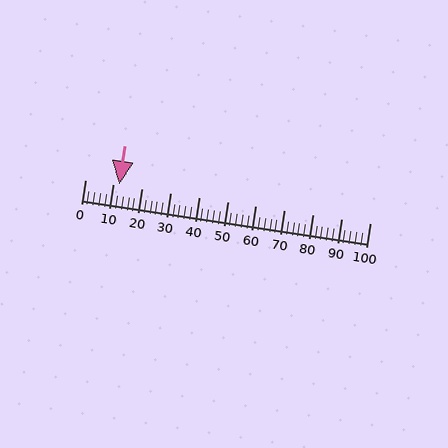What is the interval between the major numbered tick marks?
The major tick marks are spaced 10 units apart.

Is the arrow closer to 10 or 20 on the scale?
The arrow is closer to 10.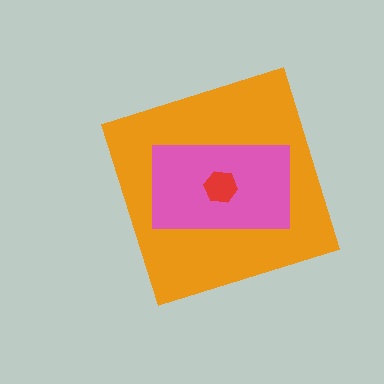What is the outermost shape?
The orange diamond.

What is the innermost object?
The red hexagon.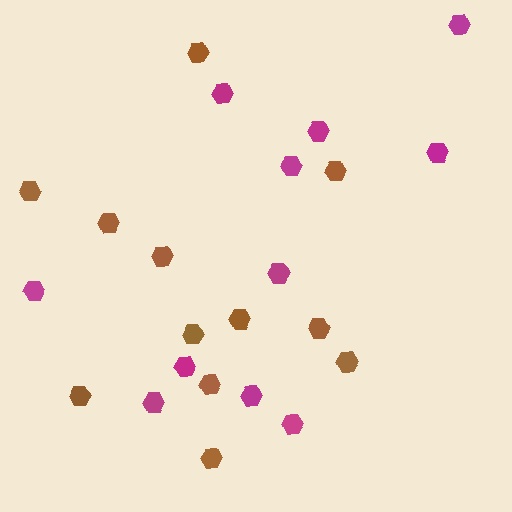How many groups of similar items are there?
There are 2 groups: one group of brown hexagons (12) and one group of magenta hexagons (11).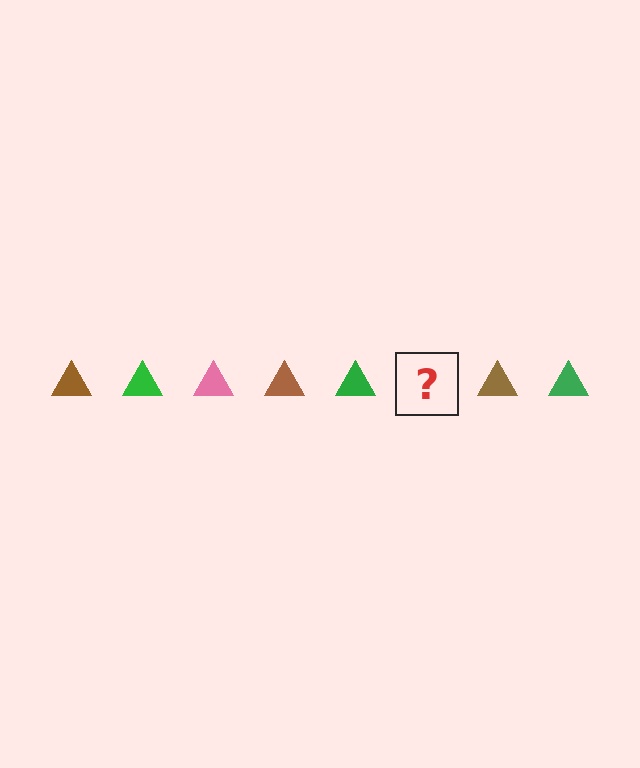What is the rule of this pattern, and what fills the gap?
The rule is that the pattern cycles through brown, green, pink triangles. The gap should be filled with a pink triangle.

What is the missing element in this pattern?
The missing element is a pink triangle.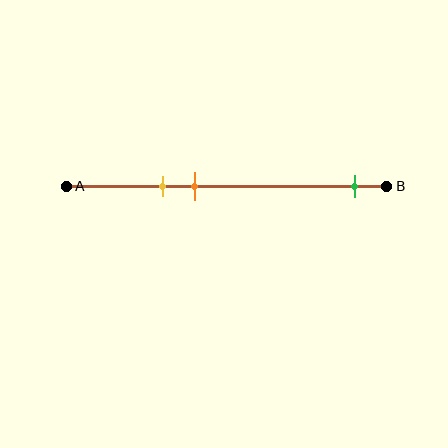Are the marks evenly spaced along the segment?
No, the marks are not evenly spaced.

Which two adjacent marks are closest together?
The yellow and orange marks are the closest adjacent pair.